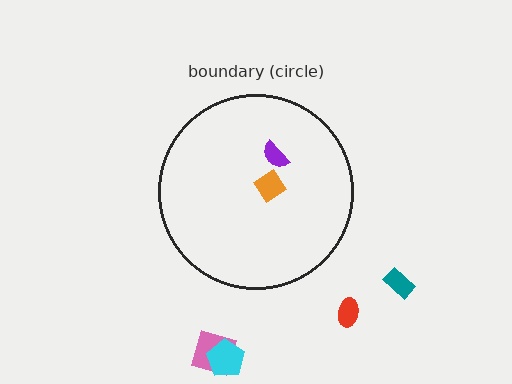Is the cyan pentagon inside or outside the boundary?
Outside.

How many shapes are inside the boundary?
2 inside, 4 outside.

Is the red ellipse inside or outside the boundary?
Outside.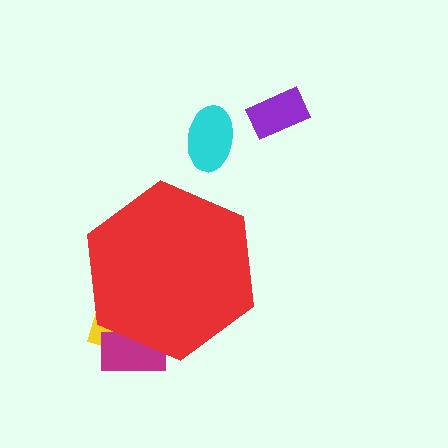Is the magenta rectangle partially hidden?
Yes, the magenta rectangle is partially hidden behind the red hexagon.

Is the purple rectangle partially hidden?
No, the purple rectangle is fully visible.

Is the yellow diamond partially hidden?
Yes, the yellow diamond is partially hidden behind the red hexagon.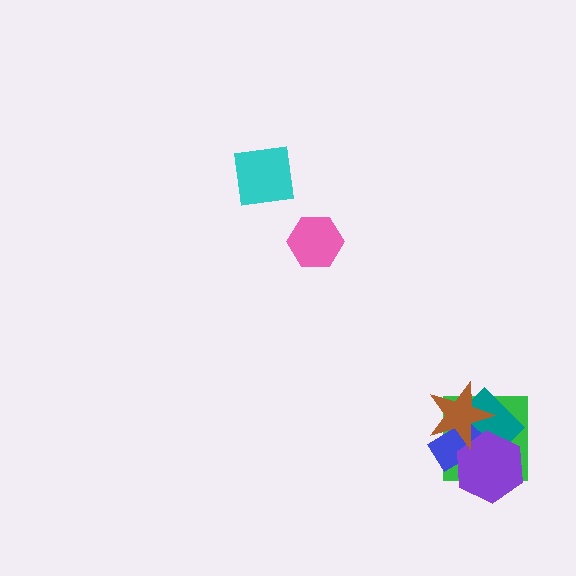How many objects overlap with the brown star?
4 objects overlap with the brown star.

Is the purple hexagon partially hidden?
Yes, it is partially covered by another shape.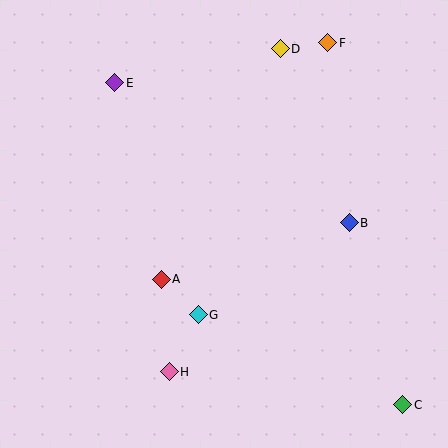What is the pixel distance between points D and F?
The distance between D and F is 48 pixels.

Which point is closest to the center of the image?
Point A at (161, 279) is closest to the center.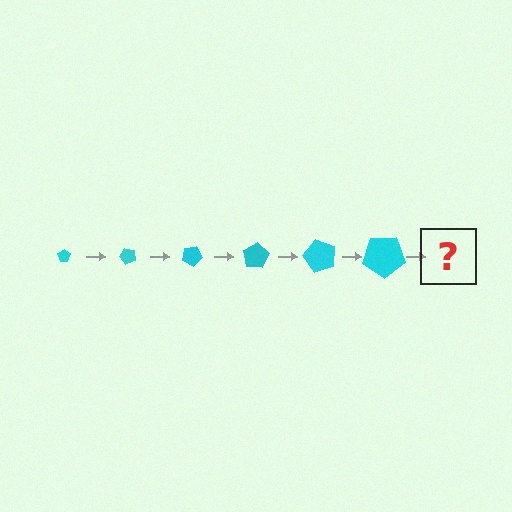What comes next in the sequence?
The next element should be a pentagon, larger than the previous one and rotated 300 degrees from the start.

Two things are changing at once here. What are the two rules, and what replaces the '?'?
The two rules are that the pentagon grows larger each step and it rotates 50 degrees each step. The '?' should be a pentagon, larger than the previous one and rotated 300 degrees from the start.